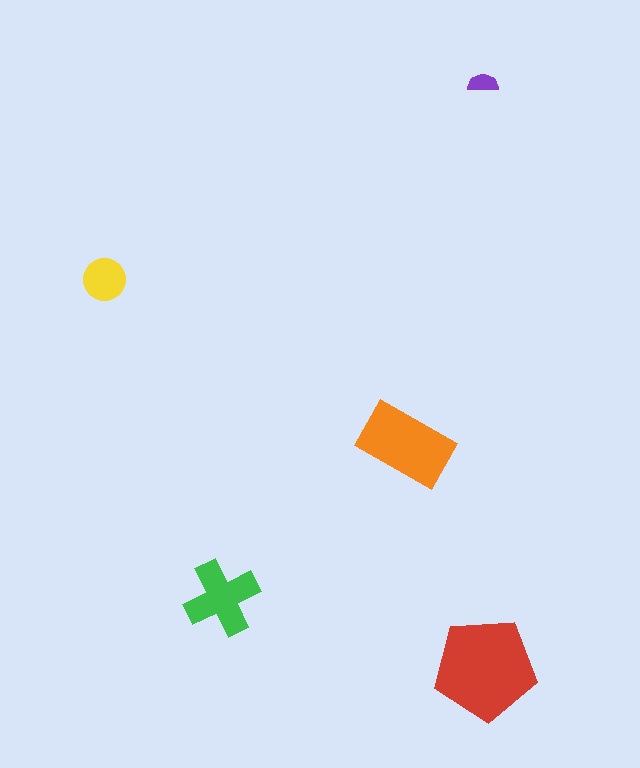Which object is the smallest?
The purple semicircle.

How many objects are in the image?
There are 5 objects in the image.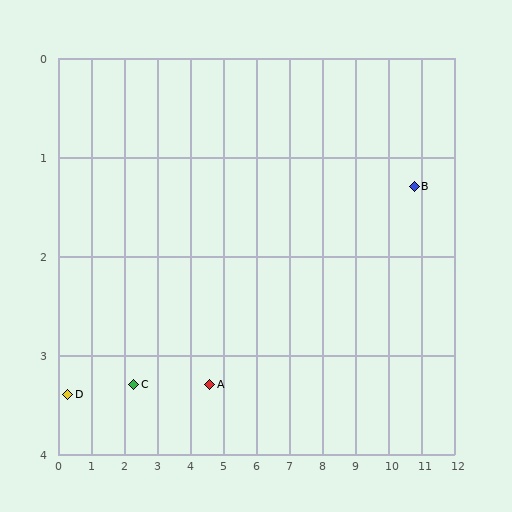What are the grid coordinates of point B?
Point B is at approximately (10.8, 1.3).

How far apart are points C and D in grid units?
Points C and D are about 2.0 grid units apart.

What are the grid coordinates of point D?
Point D is at approximately (0.3, 3.4).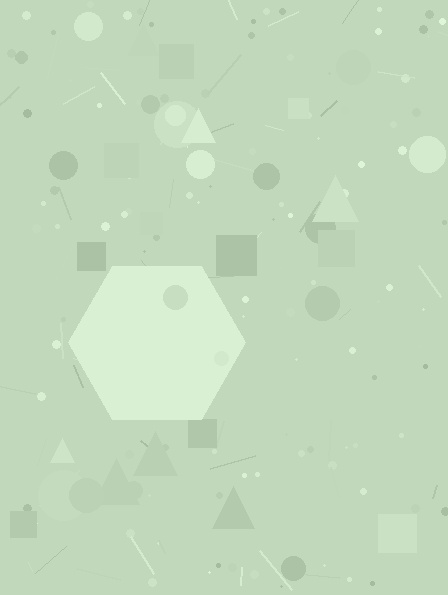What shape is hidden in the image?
A hexagon is hidden in the image.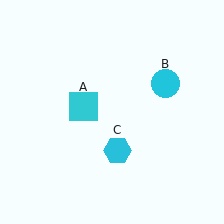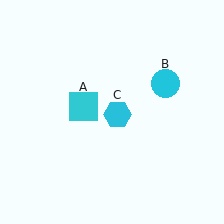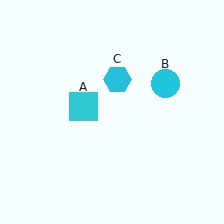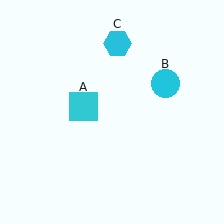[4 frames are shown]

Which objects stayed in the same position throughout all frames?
Cyan square (object A) and cyan circle (object B) remained stationary.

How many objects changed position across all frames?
1 object changed position: cyan hexagon (object C).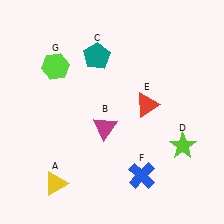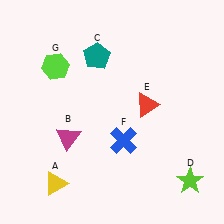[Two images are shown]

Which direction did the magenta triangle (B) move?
The magenta triangle (B) moved left.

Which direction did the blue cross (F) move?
The blue cross (F) moved up.